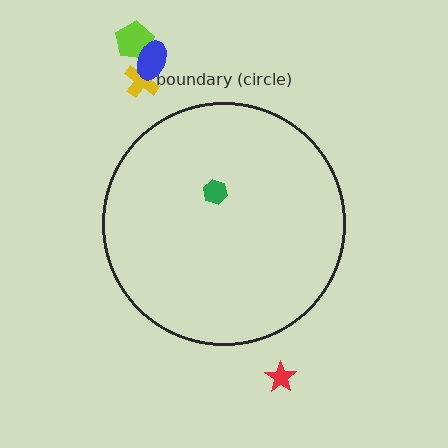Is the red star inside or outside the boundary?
Outside.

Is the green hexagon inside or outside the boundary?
Inside.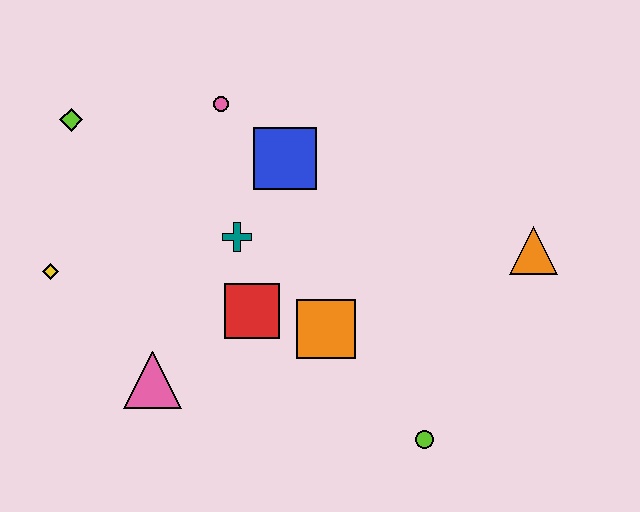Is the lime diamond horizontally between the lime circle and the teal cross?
No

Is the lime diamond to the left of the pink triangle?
Yes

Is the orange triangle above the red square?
Yes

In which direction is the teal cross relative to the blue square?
The teal cross is below the blue square.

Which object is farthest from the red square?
The orange triangle is farthest from the red square.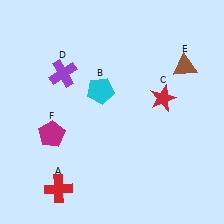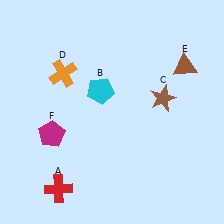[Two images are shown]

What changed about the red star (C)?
In Image 1, C is red. In Image 2, it changed to brown.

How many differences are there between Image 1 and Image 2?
There are 2 differences between the two images.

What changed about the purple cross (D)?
In Image 1, D is purple. In Image 2, it changed to orange.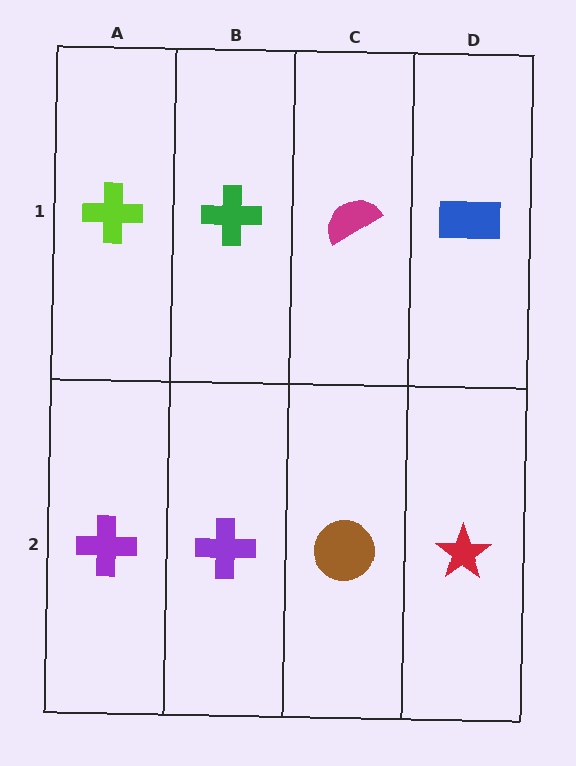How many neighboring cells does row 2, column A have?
2.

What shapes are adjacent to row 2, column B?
A green cross (row 1, column B), a purple cross (row 2, column A), a brown circle (row 2, column C).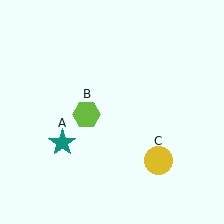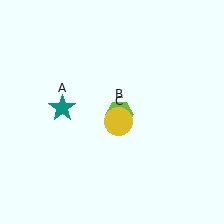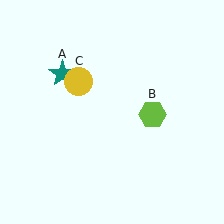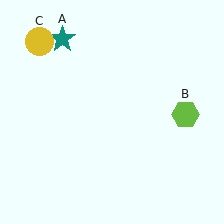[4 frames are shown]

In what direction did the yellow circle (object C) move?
The yellow circle (object C) moved up and to the left.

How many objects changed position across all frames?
3 objects changed position: teal star (object A), lime hexagon (object B), yellow circle (object C).